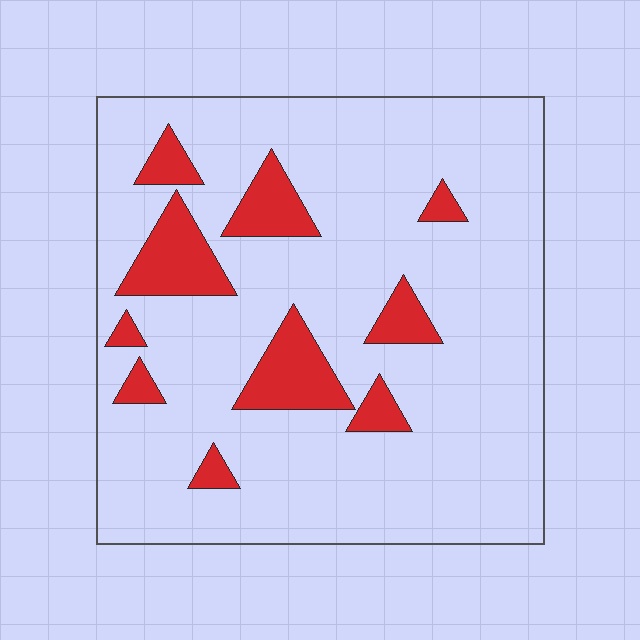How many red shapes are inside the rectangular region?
10.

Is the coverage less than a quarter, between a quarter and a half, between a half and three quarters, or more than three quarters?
Less than a quarter.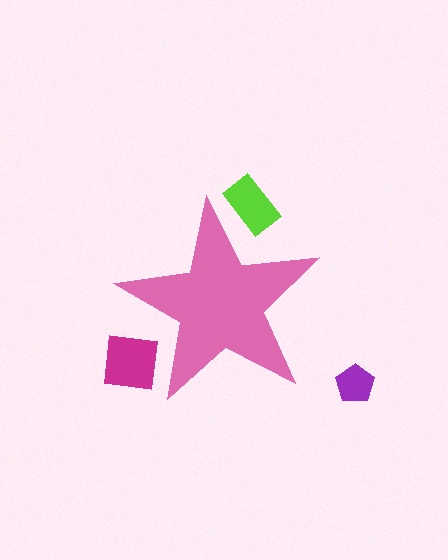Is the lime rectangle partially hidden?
Yes, the lime rectangle is partially hidden behind the pink star.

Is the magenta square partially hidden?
Yes, the magenta square is partially hidden behind the pink star.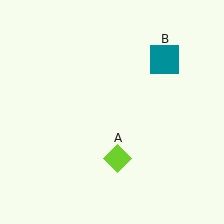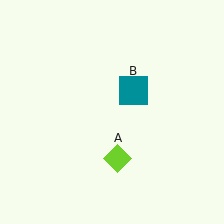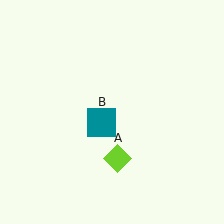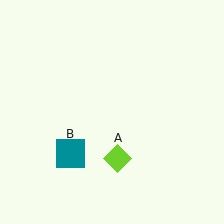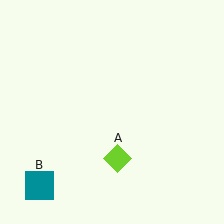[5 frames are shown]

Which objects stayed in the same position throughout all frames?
Lime diamond (object A) remained stationary.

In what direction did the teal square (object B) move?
The teal square (object B) moved down and to the left.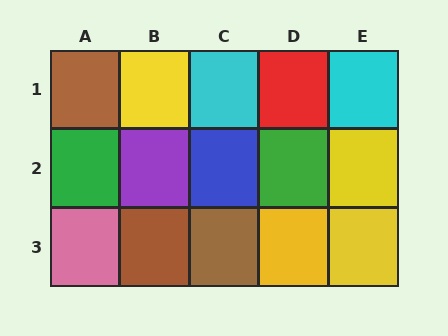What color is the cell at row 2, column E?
Yellow.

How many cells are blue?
1 cell is blue.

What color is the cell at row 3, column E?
Yellow.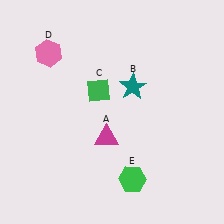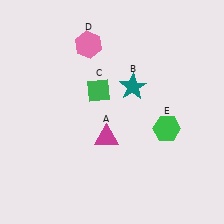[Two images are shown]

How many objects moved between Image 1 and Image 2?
2 objects moved between the two images.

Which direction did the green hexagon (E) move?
The green hexagon (E) moved up.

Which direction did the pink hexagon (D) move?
The pink hexagon (D) moved right.